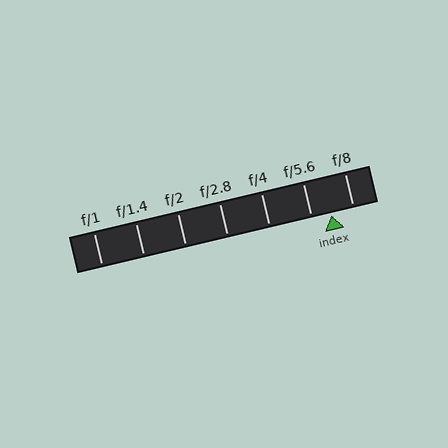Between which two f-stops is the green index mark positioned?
The index mark is between f/5.6 and f/8.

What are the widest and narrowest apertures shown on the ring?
The widest aperture shown is f/1 and the narrowest is f/8.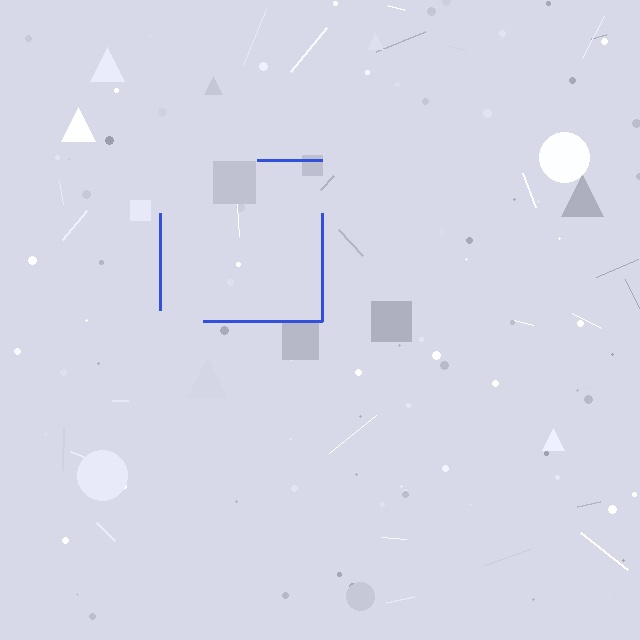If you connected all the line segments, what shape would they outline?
They would outline a square.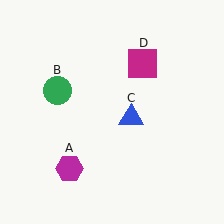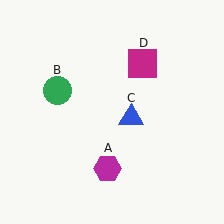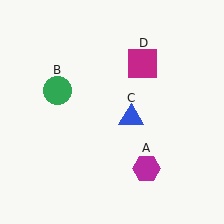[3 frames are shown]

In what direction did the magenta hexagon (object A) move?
The magenta hexagon (object A) moved right.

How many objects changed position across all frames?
1 object changed position: magenta hexagon (object A).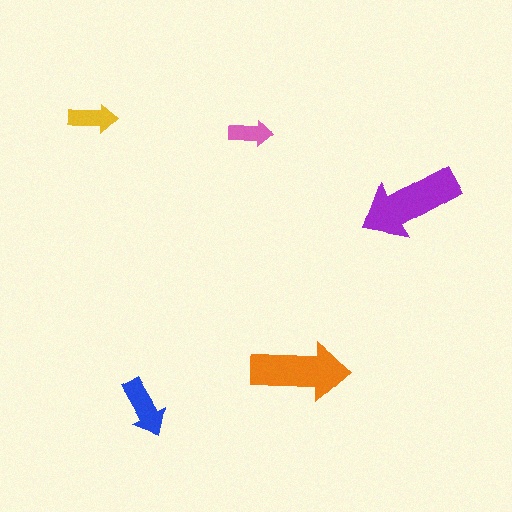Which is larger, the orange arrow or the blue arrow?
The orange one.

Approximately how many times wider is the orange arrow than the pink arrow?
About 2.5 times wider.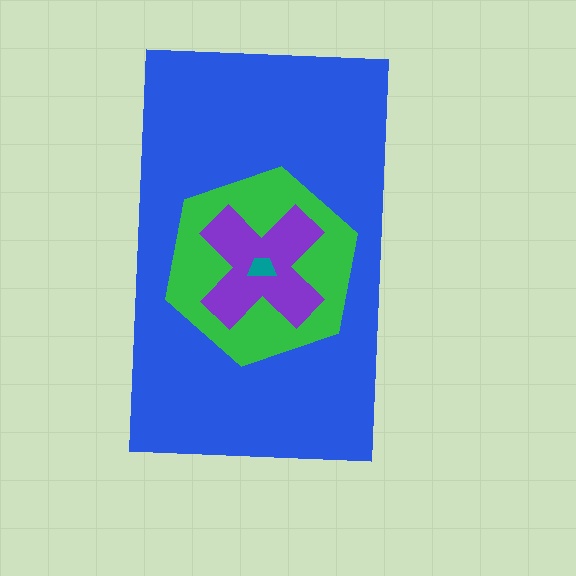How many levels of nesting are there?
4.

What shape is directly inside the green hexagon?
The purple cross.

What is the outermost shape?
The blue rectangle.